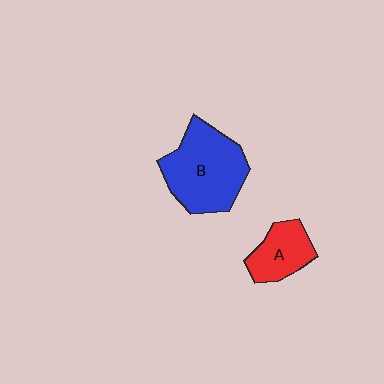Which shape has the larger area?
Shape B (blue).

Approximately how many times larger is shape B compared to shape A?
Approximately 1.9 times.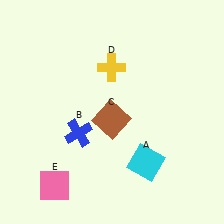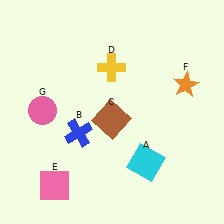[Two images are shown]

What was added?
An orange star (F), a pink circle (G) were added in Image 2.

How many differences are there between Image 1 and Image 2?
There are 2 differences between the two images.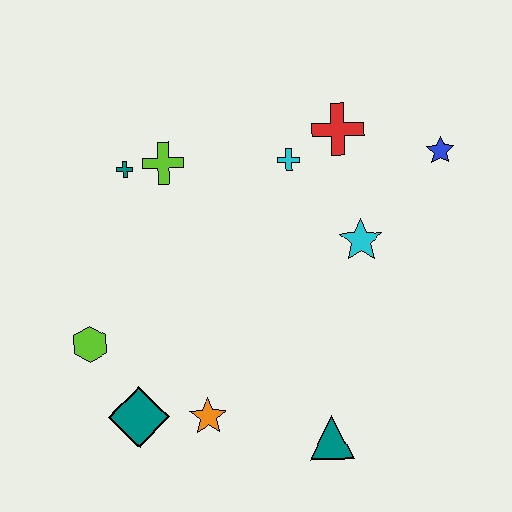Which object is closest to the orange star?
The teal diamond is closest to the orange star.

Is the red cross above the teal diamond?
Yes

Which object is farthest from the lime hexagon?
The blue star is farthest from the lime hexagon.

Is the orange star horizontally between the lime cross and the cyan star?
Yes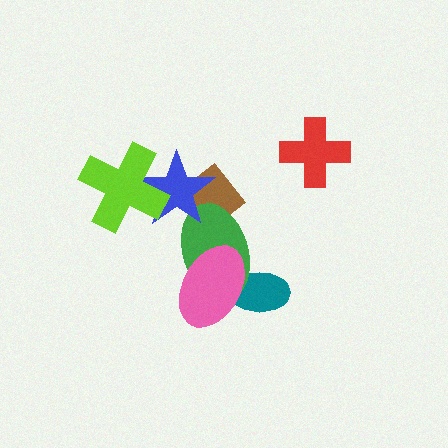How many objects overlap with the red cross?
0 objects overlap with the red cross.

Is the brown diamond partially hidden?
Yes, it is partially covered by another shape.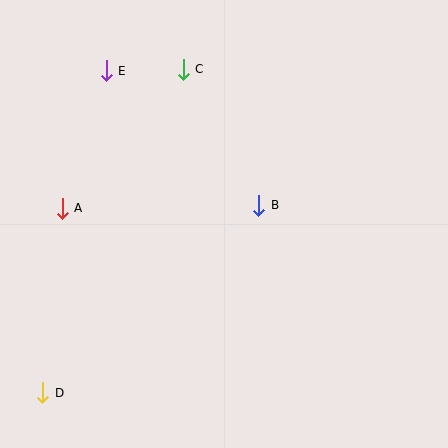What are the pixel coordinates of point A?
Point A is at (62, 208).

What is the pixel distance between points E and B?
The distance between E and B is 203 pixels.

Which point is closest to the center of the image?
Point B at (259, 205) is closest to the center.